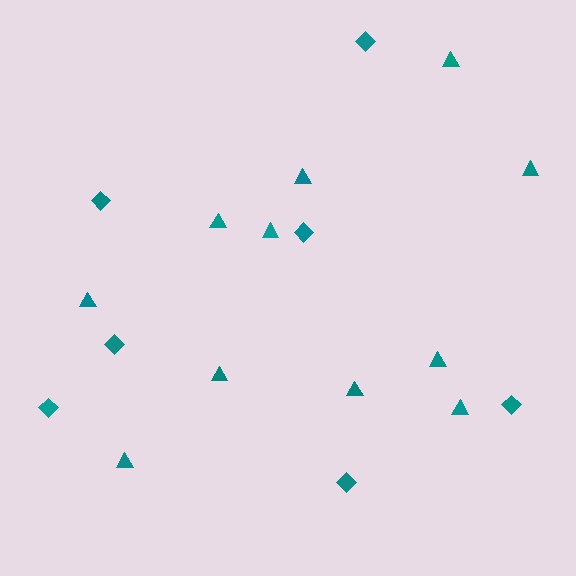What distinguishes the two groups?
There are 2 groups: one group of diamonds (7) and one group of triangles (11).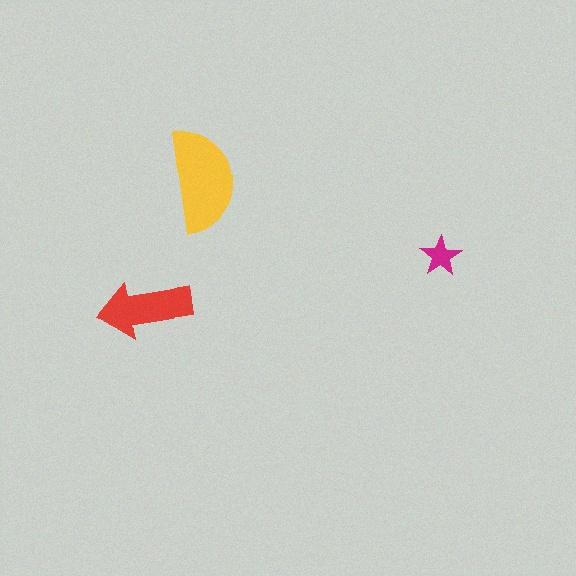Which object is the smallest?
The magenta star.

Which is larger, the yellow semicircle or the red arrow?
The yellow semicircle.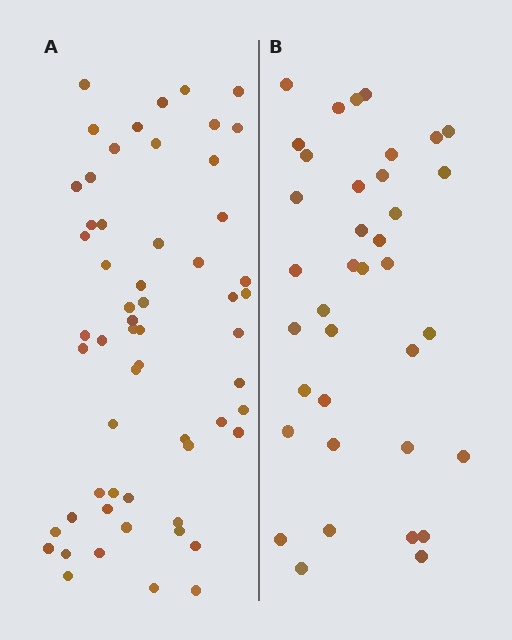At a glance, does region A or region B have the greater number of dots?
Region A (the left region) has more dots.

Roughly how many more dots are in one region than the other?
Region A has approximately 20 more dots than region B.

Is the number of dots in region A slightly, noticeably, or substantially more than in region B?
Region A has substantially more. The ratio is roughly 1.6 to 1.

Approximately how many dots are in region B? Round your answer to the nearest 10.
About 40 dots. (The exact count is 37, which rounds to 40.)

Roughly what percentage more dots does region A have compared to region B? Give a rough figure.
About 55% more.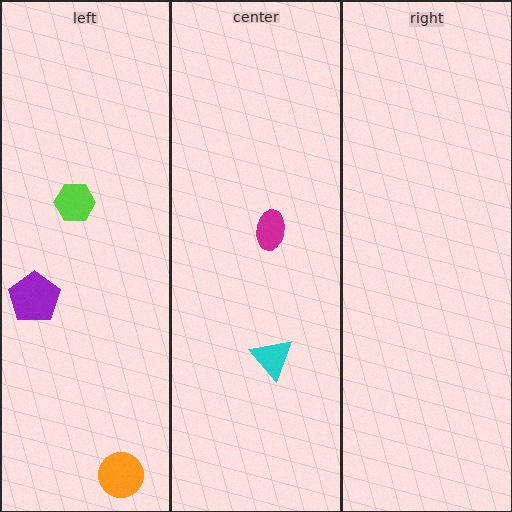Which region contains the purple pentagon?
The left region.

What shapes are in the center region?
The cyan triangle, the magenta ellipse.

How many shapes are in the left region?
3.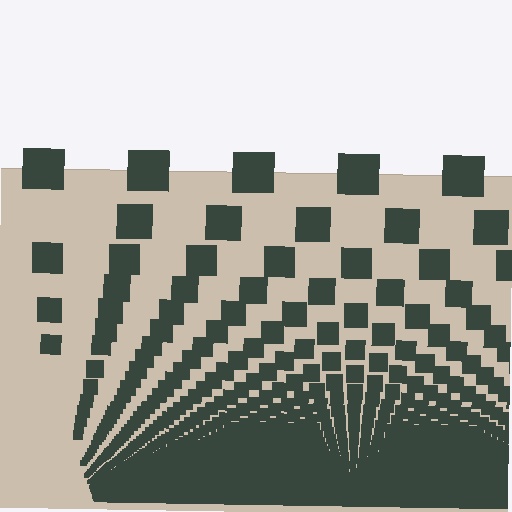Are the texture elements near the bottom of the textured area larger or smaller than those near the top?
Smaller. The gradient is inverted — elements near the bottom are smaller and denser.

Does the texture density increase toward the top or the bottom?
Density increases toward the bottom.